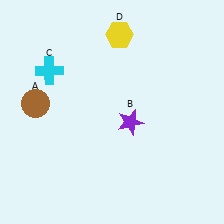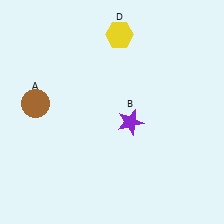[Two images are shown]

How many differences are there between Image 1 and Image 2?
There is 1 difference between the two images.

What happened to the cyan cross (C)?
The cyan cross (C) was removed in Image 2. It was in the top-left area of Image 1.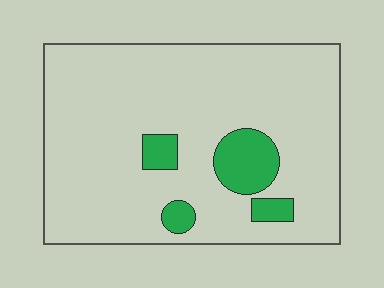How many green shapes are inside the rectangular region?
4.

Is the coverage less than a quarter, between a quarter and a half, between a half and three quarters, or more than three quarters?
Less than a quarter.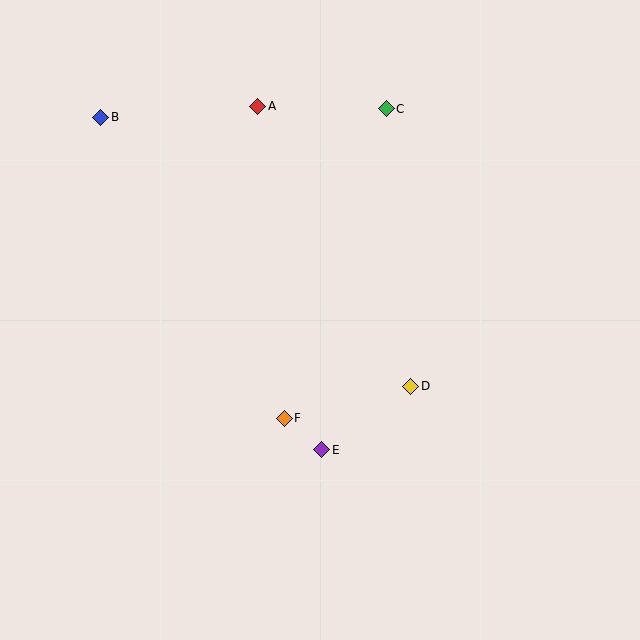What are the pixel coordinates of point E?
Point E is at (322, 450).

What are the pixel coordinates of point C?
Point C is at (386, 109).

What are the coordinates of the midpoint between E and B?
The midpoint between E and B is at (211, 283).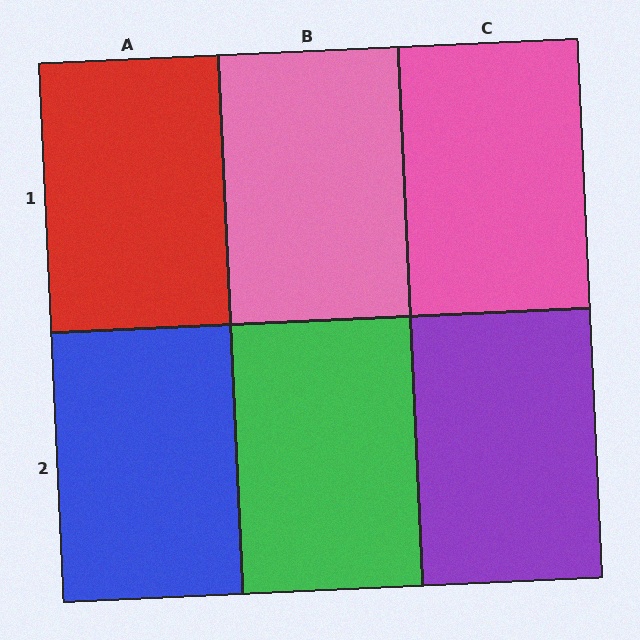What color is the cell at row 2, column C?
Purple.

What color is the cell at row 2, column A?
Blue.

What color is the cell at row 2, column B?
Green.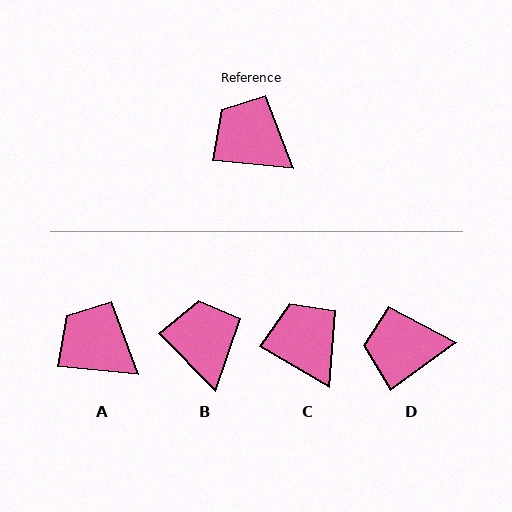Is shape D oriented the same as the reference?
No, it is off by about 41 degrees.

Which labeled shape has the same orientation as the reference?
A.